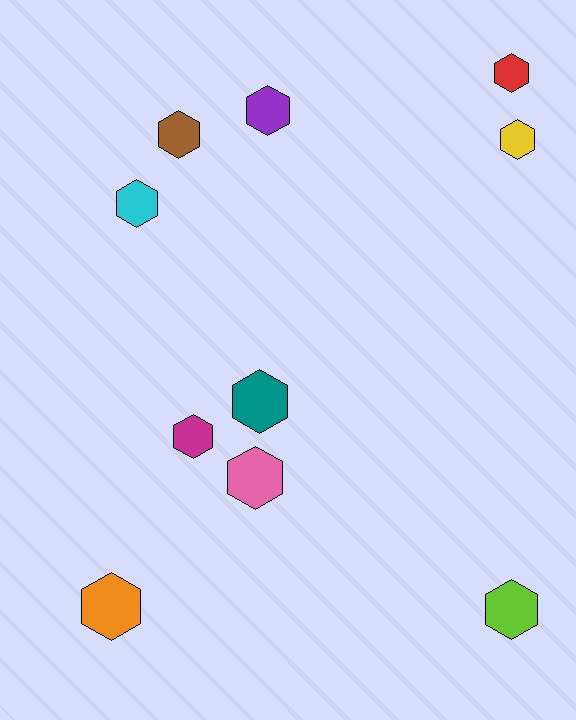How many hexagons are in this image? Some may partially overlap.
There are 10 hexagons.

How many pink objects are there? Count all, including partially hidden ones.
There is 1 pink object.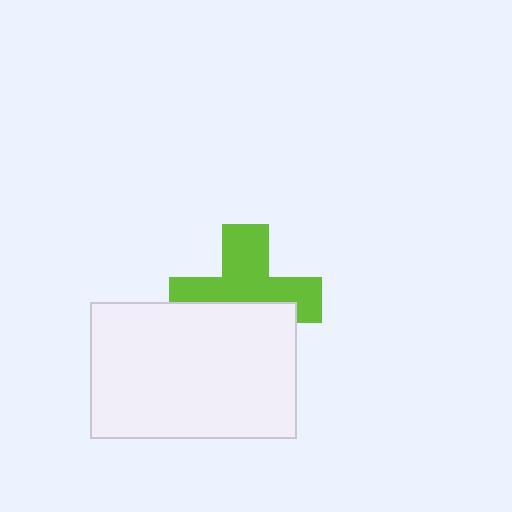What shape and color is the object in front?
The object in front is a white rectangle.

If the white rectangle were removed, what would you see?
You would see the complete lime cross.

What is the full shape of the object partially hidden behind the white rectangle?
The partially hidden object is a lime cross.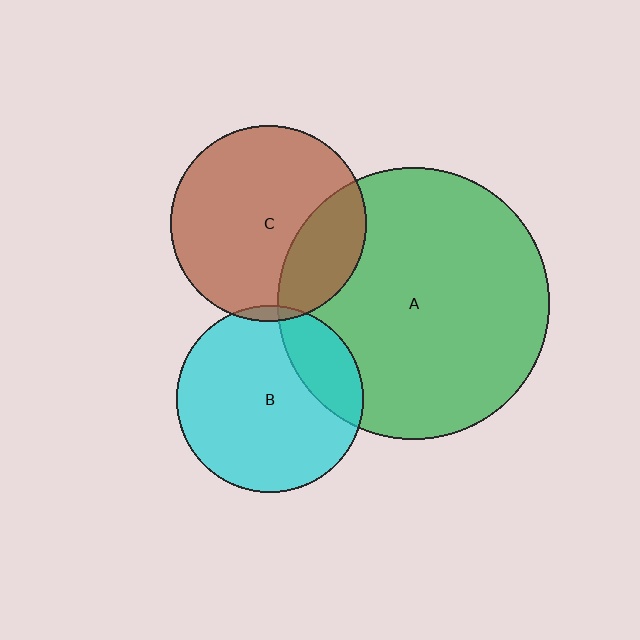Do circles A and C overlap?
Yes.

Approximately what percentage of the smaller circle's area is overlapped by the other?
Approximately 25%.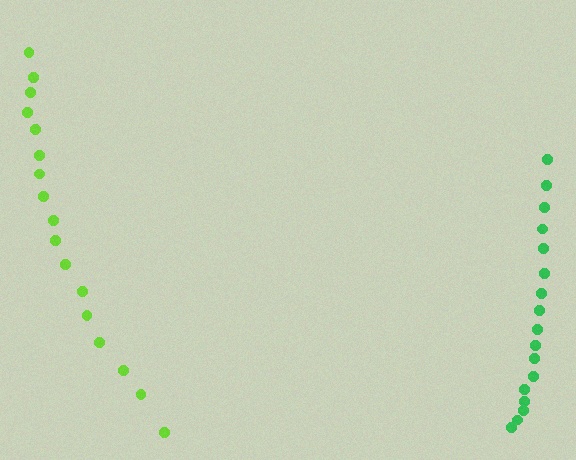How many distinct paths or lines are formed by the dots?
There are 2 distinct paths.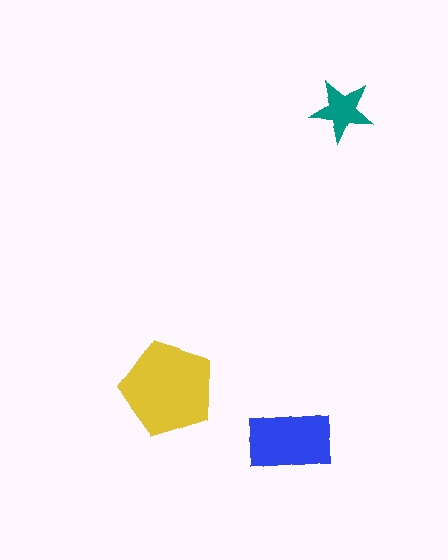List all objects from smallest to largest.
The teal star, the blue rectangle, the yellow pentagon.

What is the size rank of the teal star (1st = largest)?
3rd.